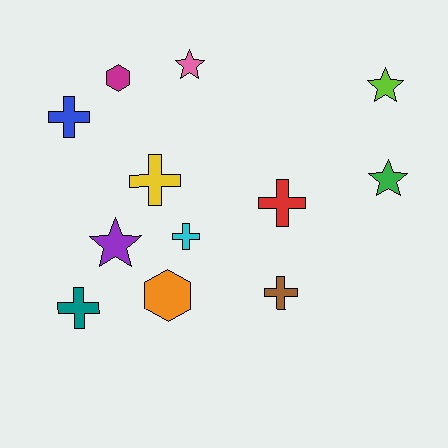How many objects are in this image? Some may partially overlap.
There are 12 objects.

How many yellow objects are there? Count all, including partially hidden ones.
There is 1 yellow object.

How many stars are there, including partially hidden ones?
There are 4 stars.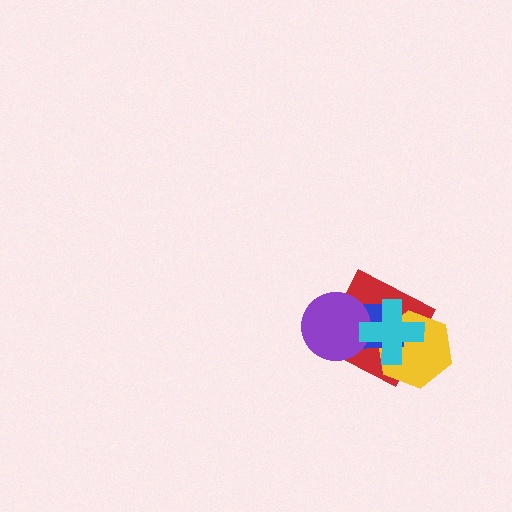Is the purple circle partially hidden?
Yes, it is partially covered by another shape.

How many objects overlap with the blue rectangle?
4 objects overlap with the blue rectangle.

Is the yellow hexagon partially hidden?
Yes, it is partially covered by another shape.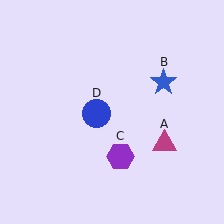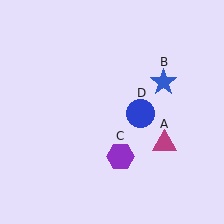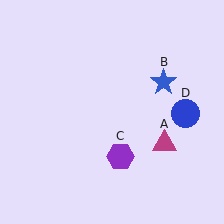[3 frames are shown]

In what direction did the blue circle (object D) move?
The blue circle (object D) moved right.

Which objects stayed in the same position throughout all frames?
Magenta triangle (object A) and blue star (object B) and purple hexagon (object C) remained stationary.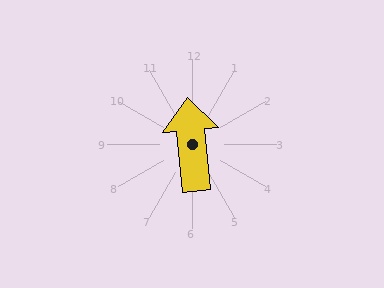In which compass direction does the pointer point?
North.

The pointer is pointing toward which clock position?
Roughly 12 o'clock.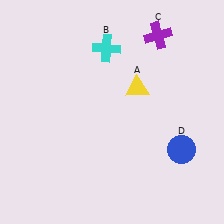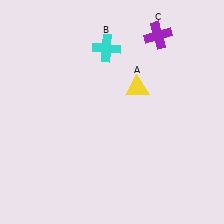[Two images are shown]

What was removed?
The blue circle (D) was removed in Image 2.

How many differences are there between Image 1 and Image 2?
There is 1 difference between the two images.